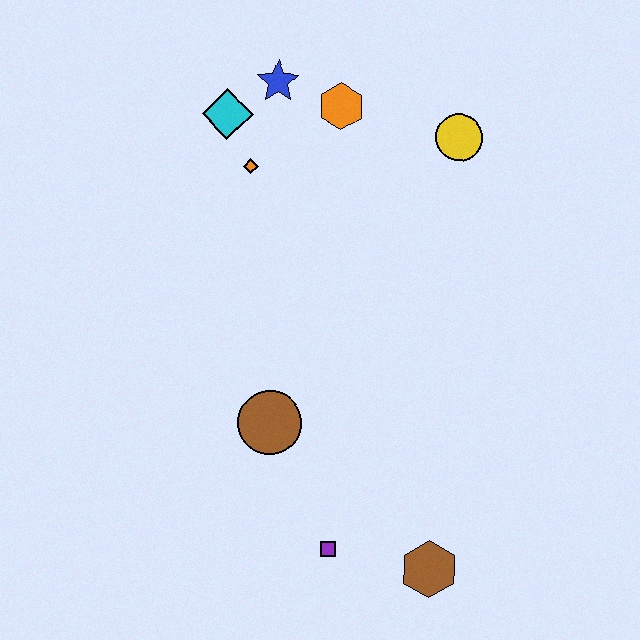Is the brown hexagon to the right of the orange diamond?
Yes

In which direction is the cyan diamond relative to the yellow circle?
The cyan diamond is to the left of the yellow circle.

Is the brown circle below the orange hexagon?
Yes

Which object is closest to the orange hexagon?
The blue star is closest to the orange hexagon.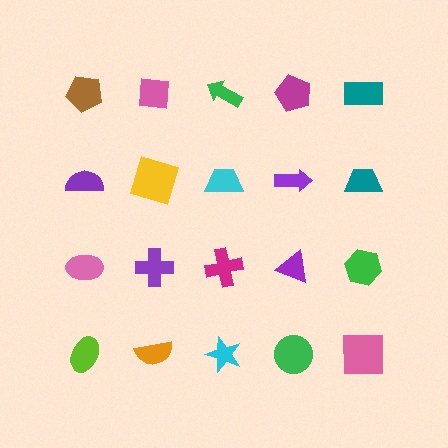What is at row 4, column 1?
A lime ellipse.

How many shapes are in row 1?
5 shapes.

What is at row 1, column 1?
A brown pentagon.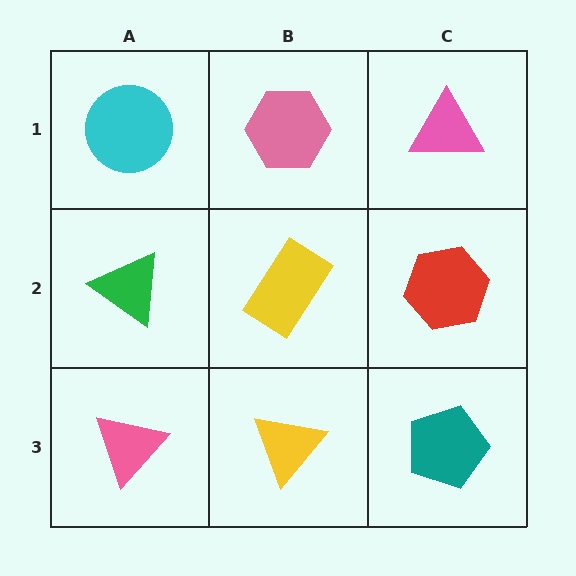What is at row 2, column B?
A yellow rectangle.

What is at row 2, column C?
A red hexagon.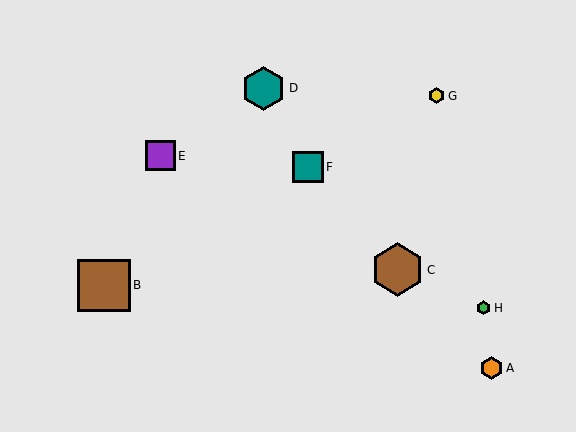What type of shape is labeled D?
Shape D is a teal hexagon.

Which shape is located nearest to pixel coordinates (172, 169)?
The purple square (labeled E) at (160, 156) is nearest to that location.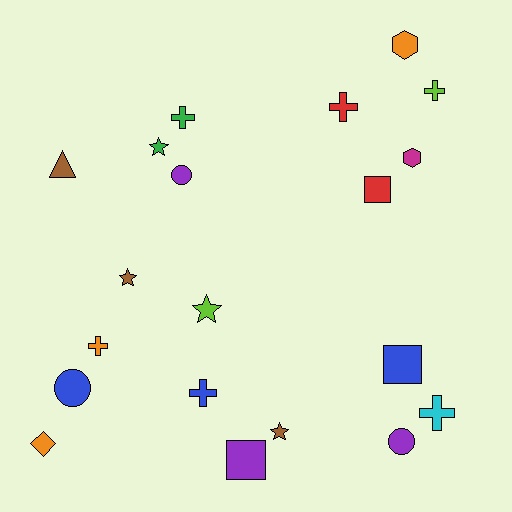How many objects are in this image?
There are 20 objects.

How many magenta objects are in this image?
There is 1 magenta object.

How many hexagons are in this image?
There are 2 hexagons.